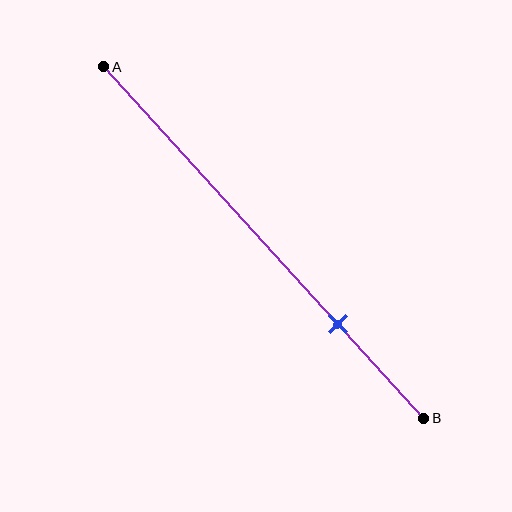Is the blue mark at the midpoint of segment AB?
No, the mark is at about 75% from A, not at the 50% midpoint.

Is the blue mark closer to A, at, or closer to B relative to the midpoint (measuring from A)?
The blue mark is closer to point B than the midpoint of segment AB.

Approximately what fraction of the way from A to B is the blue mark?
The blue mark is approximately 75% of the way from A to B.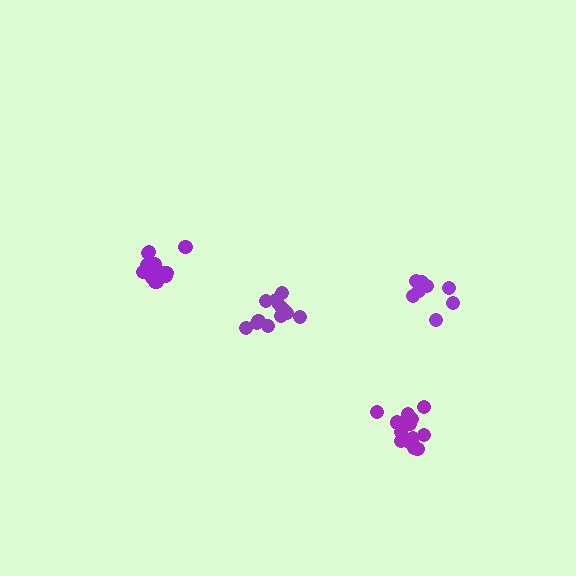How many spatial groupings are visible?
There are 4 spatial groupings.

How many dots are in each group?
Group 1: 8 dots, Group 2: 13 dots, Group 3: 14 dots, Group 4: 14 dots (49 total).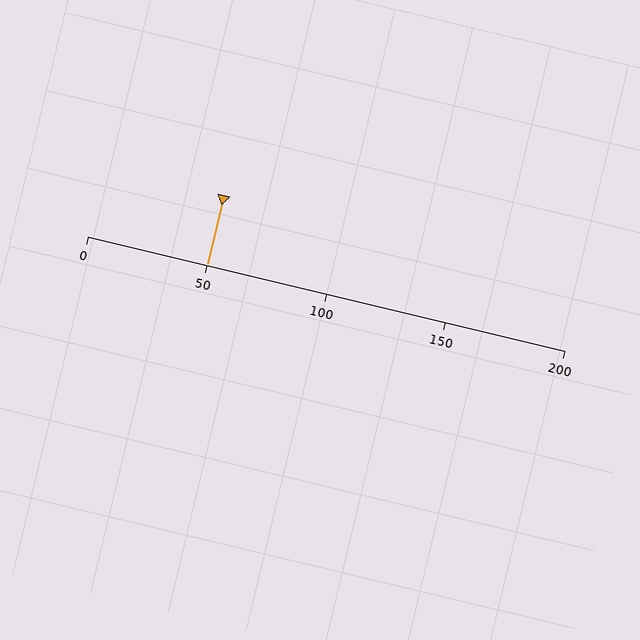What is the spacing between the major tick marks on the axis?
The major ticks are spaced 50 apart.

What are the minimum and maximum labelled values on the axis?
The axis runs from 0 to 200.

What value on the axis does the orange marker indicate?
The marker indicates approximately 50.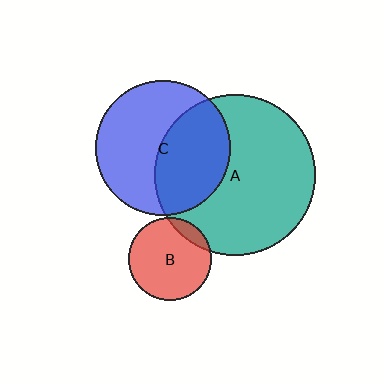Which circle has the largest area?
Circle A (teal).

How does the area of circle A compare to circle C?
Approximately 1.4 times.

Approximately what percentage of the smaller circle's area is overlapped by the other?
Approximately 10%.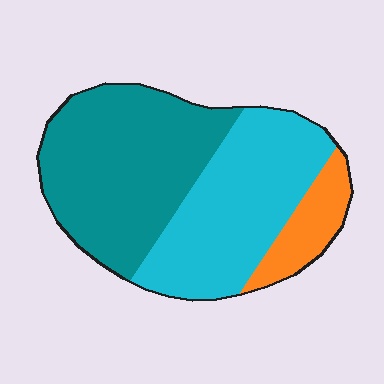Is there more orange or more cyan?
Cyan.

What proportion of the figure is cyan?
Cyan takes up about two fifths (2/5) of the figure.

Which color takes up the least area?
Orange, at roughly 10%.